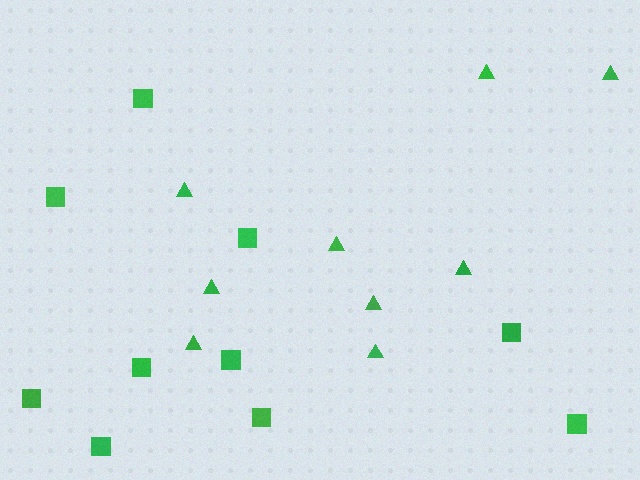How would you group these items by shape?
There are 2 groups: one group of triangles (9) and one group of squares (10).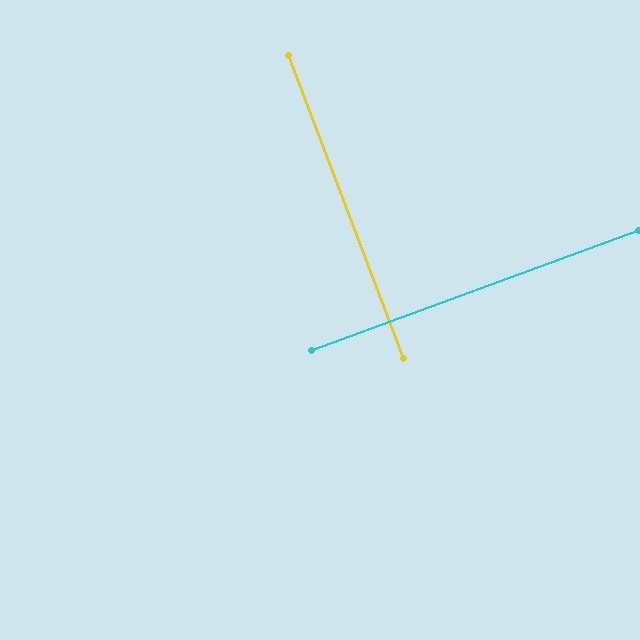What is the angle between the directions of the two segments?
Approximately 89 degrees.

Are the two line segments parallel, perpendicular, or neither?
Perpendicular — they meet at approximately 89°.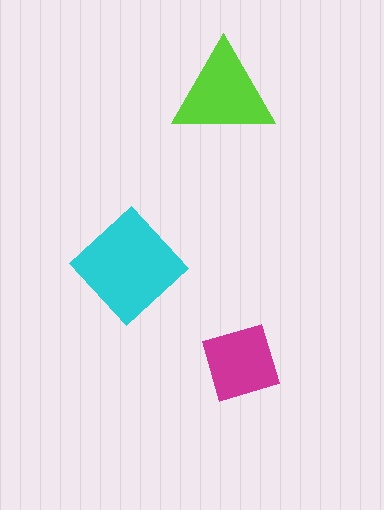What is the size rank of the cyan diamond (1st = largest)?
1st.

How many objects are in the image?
There are 3 objects in the image.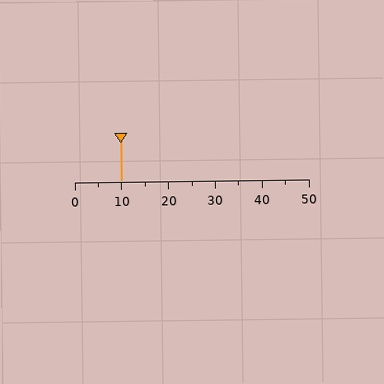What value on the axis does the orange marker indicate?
The marker indicates approximately 10.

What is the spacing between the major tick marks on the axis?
The major ticks are spaced 10 apart.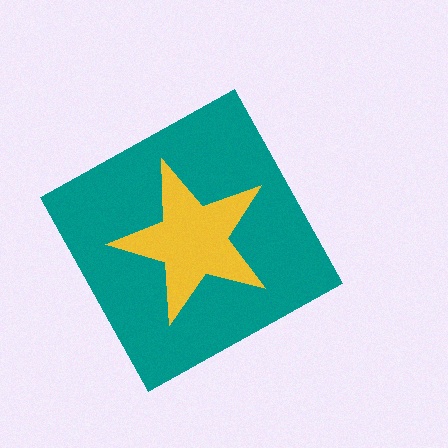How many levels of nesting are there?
2.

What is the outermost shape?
The teal diamond.